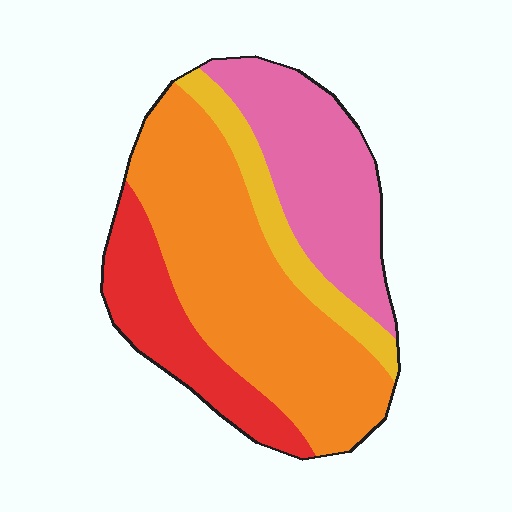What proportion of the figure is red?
Red covers around 20% of the figure.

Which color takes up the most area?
Orange, at roughly 45%.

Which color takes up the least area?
Yellow, at roughly 10%.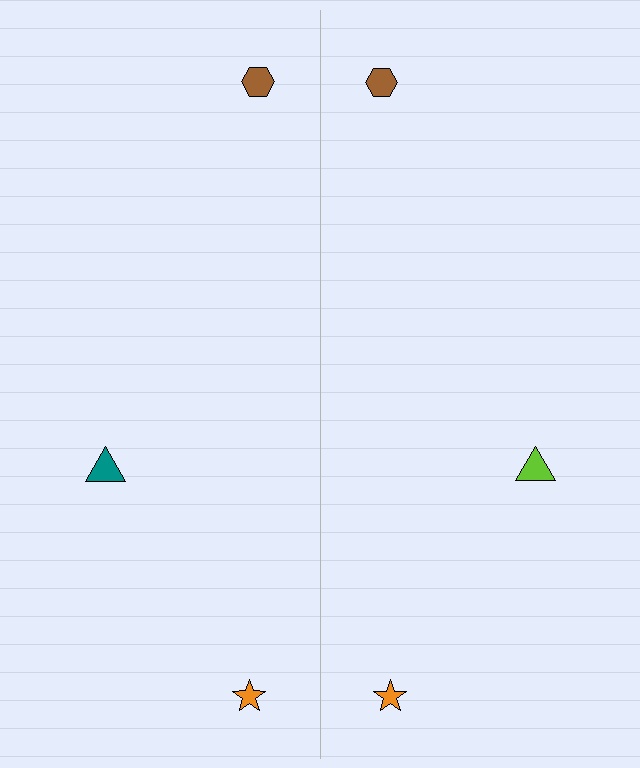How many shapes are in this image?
There are 6 shapes in this image.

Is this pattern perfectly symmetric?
No, the pattern is not perfectly symmetric. The lime triangle on the right side breaks the symmetry — its mirror counterpart is teal.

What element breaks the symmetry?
The lime triangle on the right side breaks the symmetry — its mirror counterpart is teal.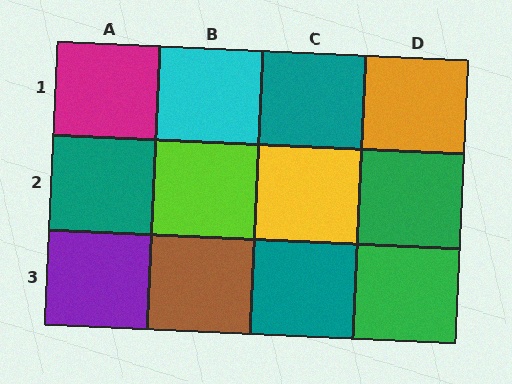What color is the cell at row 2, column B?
Lime.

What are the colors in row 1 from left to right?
Magenta, cyan, teal, orange.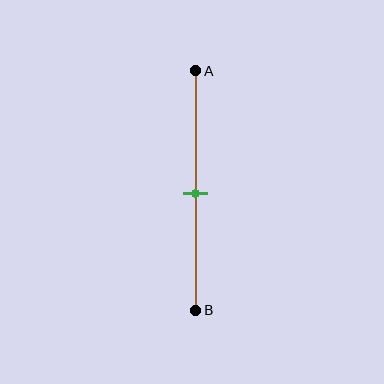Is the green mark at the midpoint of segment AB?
Yes, the mark is approximately at the midpoint.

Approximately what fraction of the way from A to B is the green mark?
The green mark is approximately 50% of the way from A to B.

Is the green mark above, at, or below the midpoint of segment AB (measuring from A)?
The green mark is approximately at the midpoint of segment AB.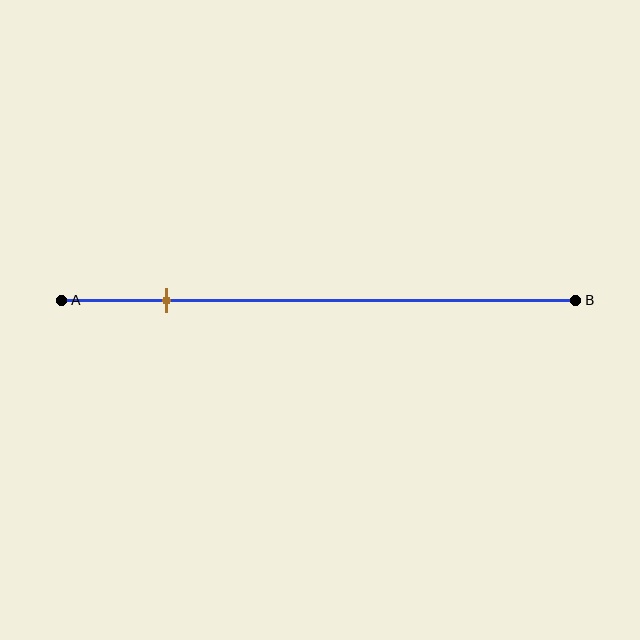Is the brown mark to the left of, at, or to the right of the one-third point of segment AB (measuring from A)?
The brown mark is to the left of the one-third point of segment AB.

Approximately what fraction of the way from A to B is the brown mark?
The brown mark is approximately 20% of the way from A to B.